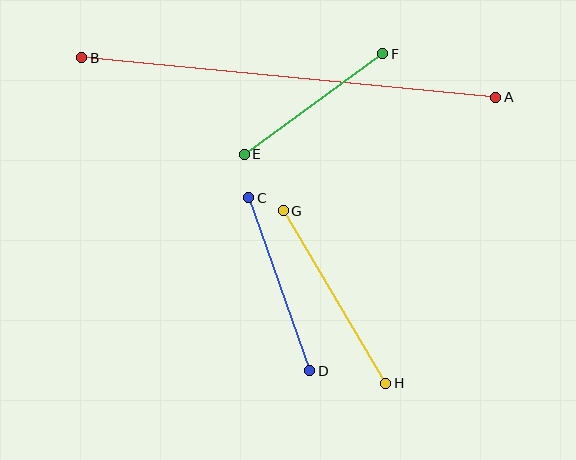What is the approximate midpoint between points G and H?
The midpoint is at approximately (334, 297) pixels.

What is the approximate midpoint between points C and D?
The midpoint is at approximately (279, 284) pixels.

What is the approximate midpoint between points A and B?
The midpoint is at approximately (289, 78) pixels.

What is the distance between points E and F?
The distance is approximately 171 pixels.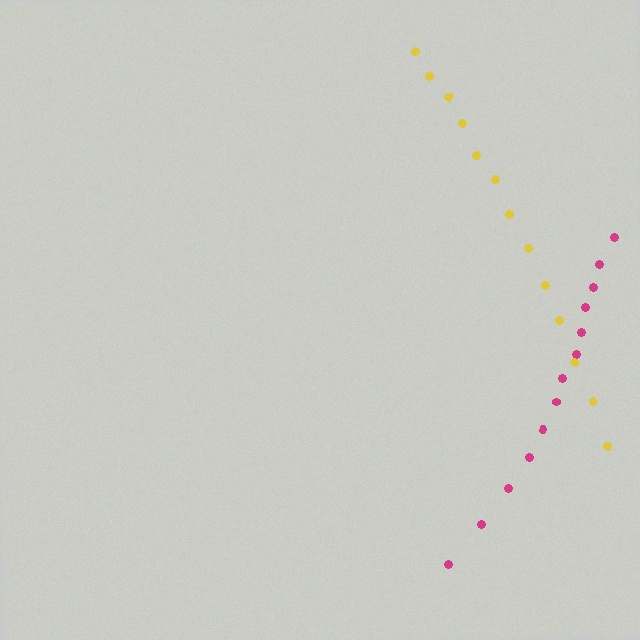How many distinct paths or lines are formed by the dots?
There are 2 distinct paths.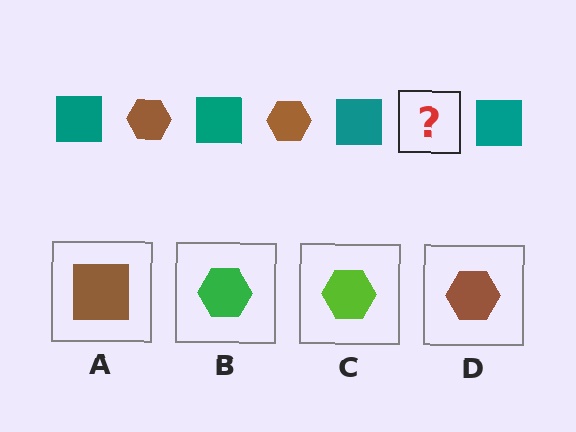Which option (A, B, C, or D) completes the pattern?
D.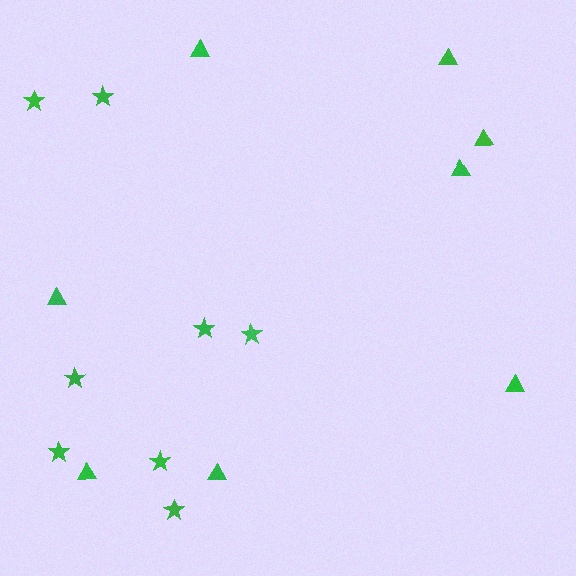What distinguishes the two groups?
There are 2 groups: one group of stars (8) and one group of triangles (8).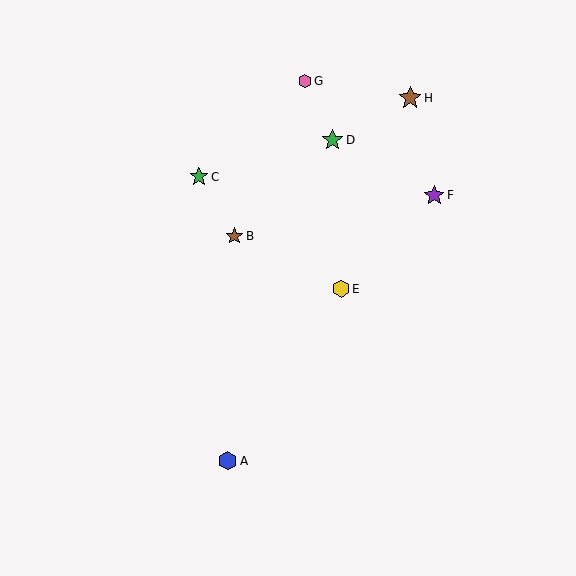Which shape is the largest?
The brown star (labeled H) is the largest.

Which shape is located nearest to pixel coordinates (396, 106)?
The brown star (labeled H) at (410, 98) is nearest to that location.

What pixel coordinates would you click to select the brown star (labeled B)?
Click at (234, 236) to select the brown star B.